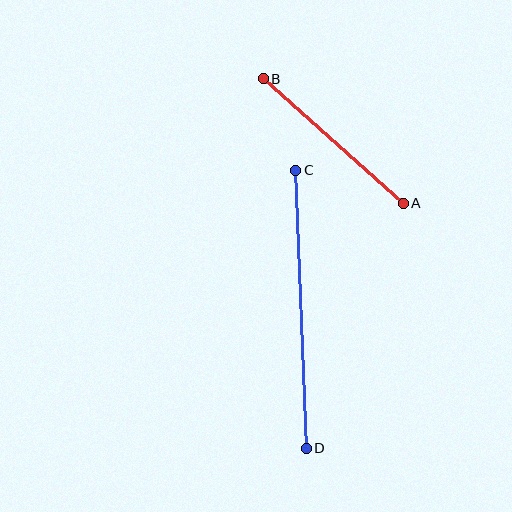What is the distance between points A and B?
The distance is approximately 187 pixels.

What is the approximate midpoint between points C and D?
The midpoint is at approximately (301, 309) pixels.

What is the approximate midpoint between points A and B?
The midpoint is at approximately (333, 141) pixels.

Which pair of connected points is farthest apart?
Points C and D are farthest apart.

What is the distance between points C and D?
The distance is approximately 278 pixels.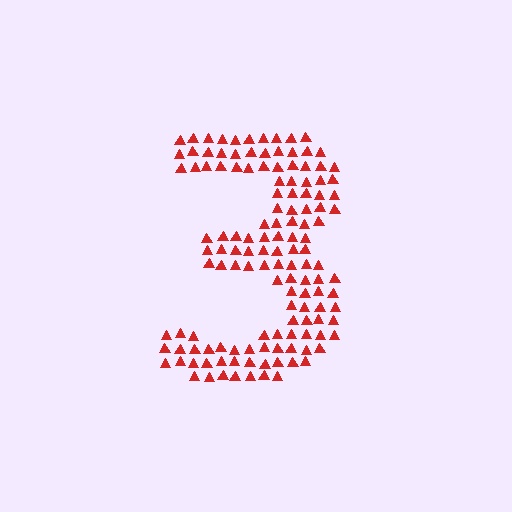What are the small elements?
The small elements are triangles.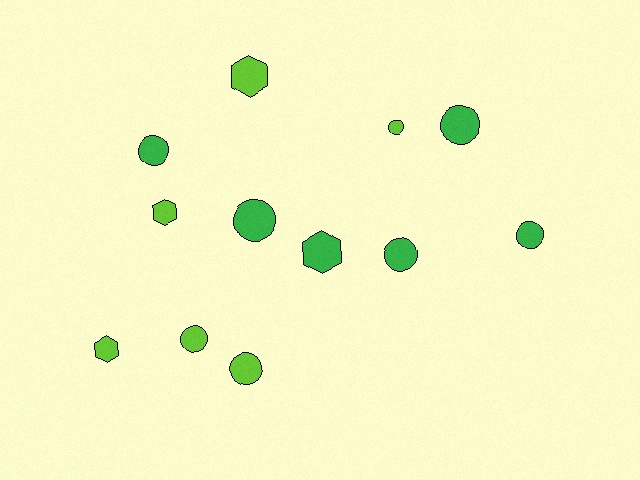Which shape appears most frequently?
Circle, with 8 objects.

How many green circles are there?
There are 5 green circles.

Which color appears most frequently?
Lime, with 6 objects.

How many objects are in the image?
There are 12 objects.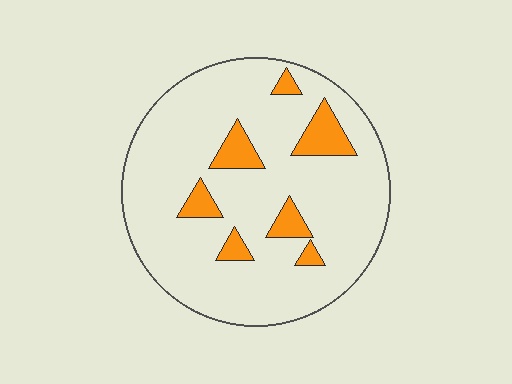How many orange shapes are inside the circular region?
7.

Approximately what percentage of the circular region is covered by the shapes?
Approximately 15%.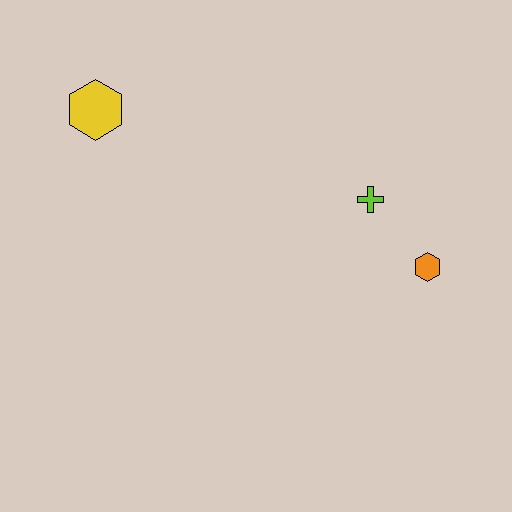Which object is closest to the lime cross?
The orange hexagon is closest to the lime cross.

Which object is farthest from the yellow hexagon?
The orange hexagon is farthest from the yellow hexagon.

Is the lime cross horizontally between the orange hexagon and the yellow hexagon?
Yes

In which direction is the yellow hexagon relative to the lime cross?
The yellow hexagon is to the left of the lime cross.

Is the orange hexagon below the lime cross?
Yes